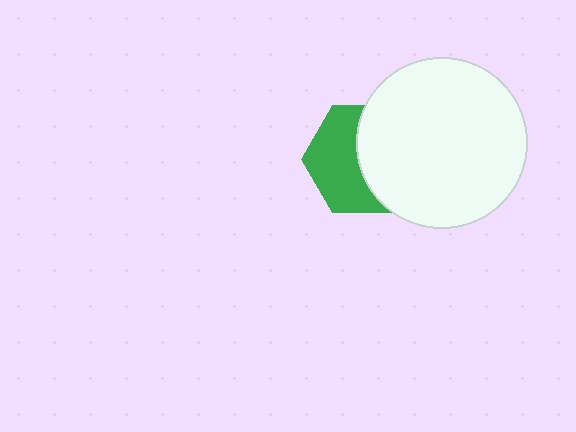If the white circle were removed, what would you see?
You would see the complete green hexagon.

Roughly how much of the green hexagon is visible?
About half of it is visible (roughly 51%).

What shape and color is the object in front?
The object in front is a white circle.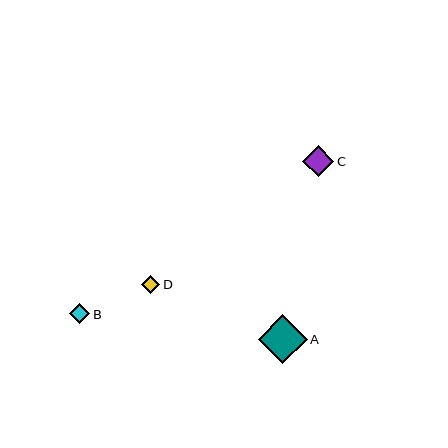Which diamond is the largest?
Diamond A is the largest with a size of approximately 49 pixels.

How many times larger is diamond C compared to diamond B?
Diamond C is approximately 1.5 times the size of diamond B.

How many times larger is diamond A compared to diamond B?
Diamond A is approximately 2.4 times the size of diamond B.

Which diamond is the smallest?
Diamond D is the smallest with a size of approximately 19 pixels.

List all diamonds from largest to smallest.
From largest to smallest: A, C, B, D.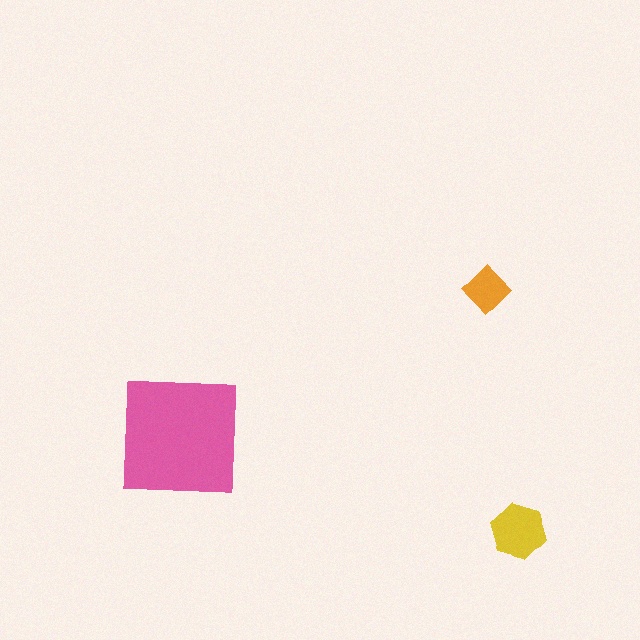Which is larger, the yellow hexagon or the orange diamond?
The yellow hexagon.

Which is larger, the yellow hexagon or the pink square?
The pink square.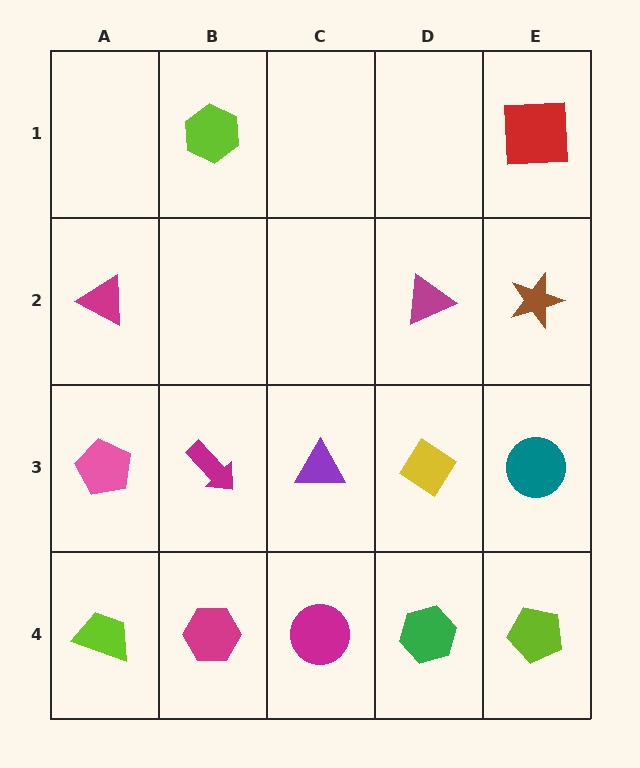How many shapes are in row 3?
5 shapes.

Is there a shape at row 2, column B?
No, that cell is empty.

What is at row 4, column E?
A lime pentagon.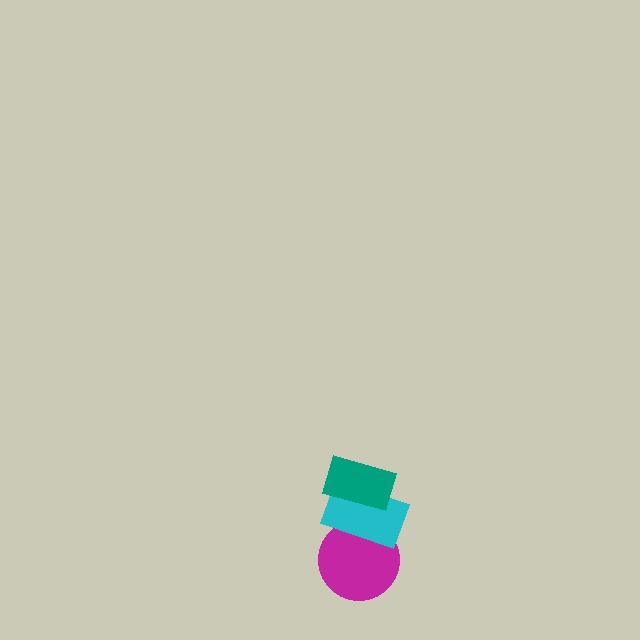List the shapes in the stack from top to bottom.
From top to bottom: the teal rectangle, the cyan rectangle, the magenta circle.